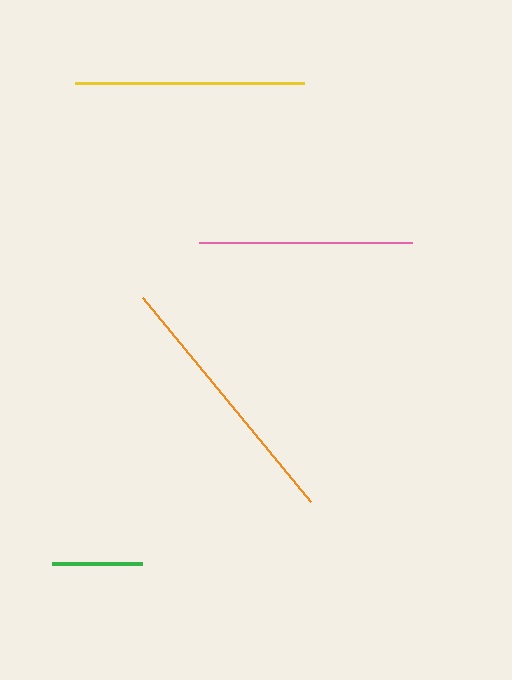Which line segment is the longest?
The orange line is the longest at approximately 265 pixels.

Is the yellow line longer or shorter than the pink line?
The yellow line is longer than the pink line.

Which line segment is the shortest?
The green line is the shortest at approximately 90 pixels.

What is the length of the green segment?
The green segment is approximately 90 pixels long.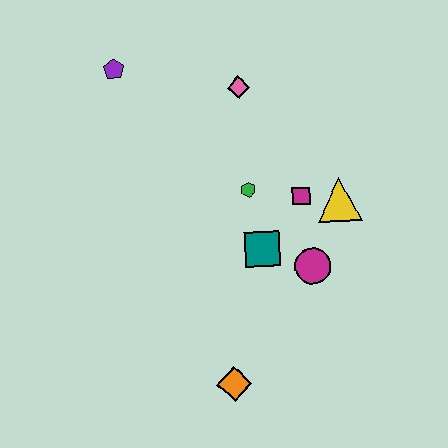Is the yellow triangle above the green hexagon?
No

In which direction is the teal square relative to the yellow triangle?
The teal square is to the left of the yellow triangle.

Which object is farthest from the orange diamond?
The purple pentagon is farthest from the orange diamond.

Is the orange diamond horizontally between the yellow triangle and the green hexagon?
No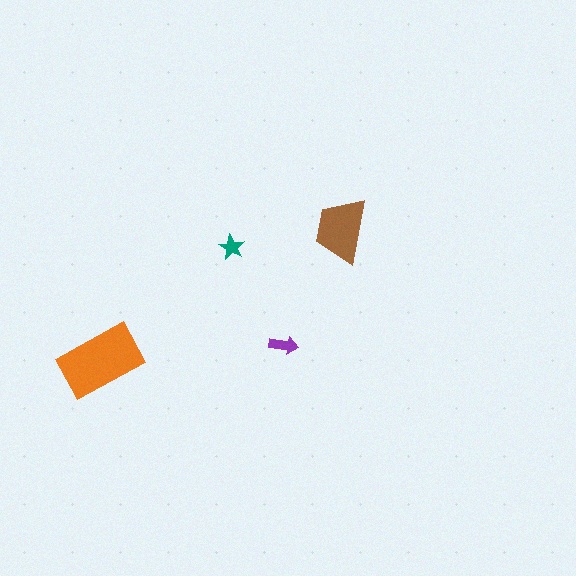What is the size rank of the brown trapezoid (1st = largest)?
2nd.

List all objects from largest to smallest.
The orange rectangle, the brown trapezoid, the purple arrow, the teal star.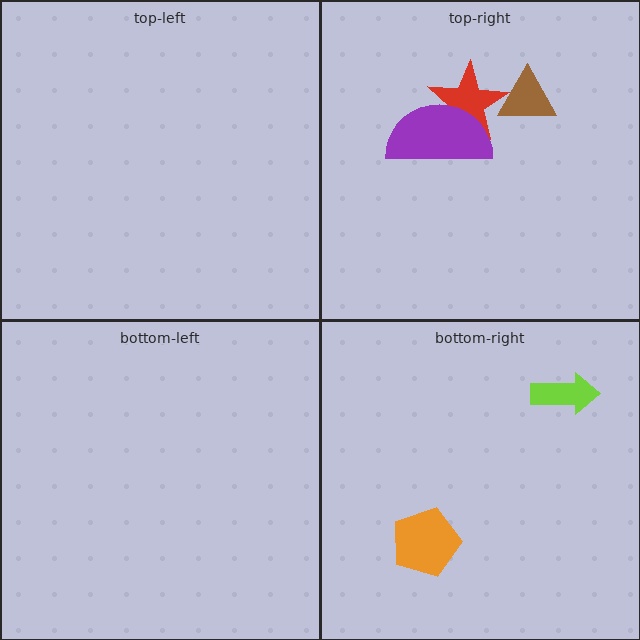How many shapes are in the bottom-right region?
2.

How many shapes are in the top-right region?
3.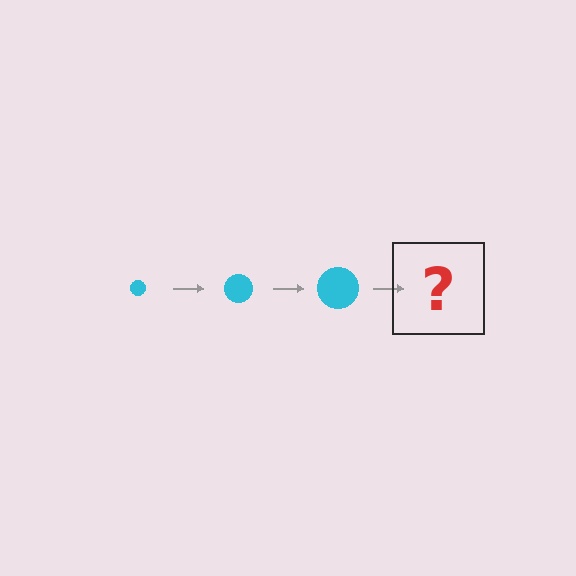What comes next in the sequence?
The next element should be a cyan circle, larger than the previous one.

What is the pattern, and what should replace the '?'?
The pattern is that the circle gets progressively larger each step. The '?' should be a cyan circle, larger than the previous one.